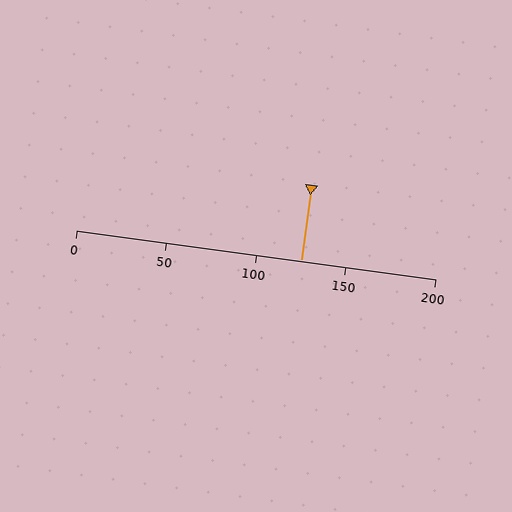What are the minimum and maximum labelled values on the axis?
The axis runs from 0 to 200.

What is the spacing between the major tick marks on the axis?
The major ticks are spaced 50 apart.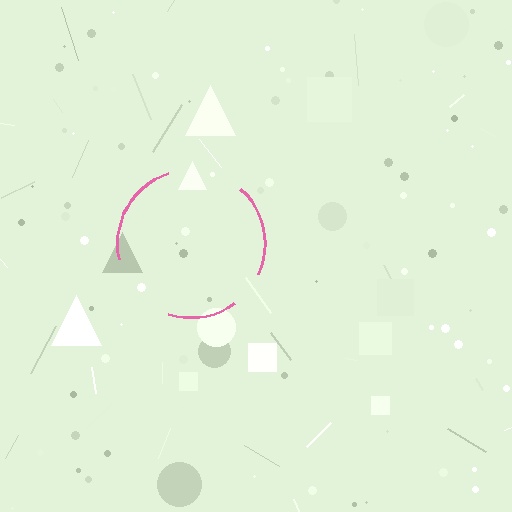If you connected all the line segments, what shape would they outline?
They would outline a circle.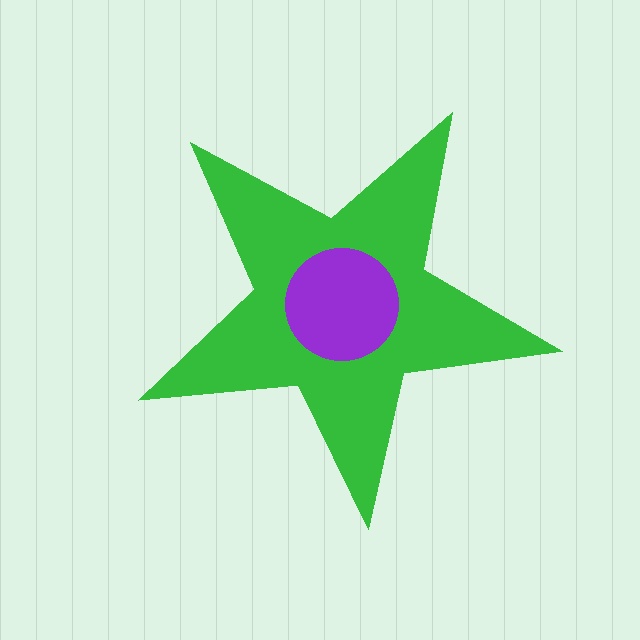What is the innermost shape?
The purple circle.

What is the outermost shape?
The green star.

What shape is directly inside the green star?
The purple circle.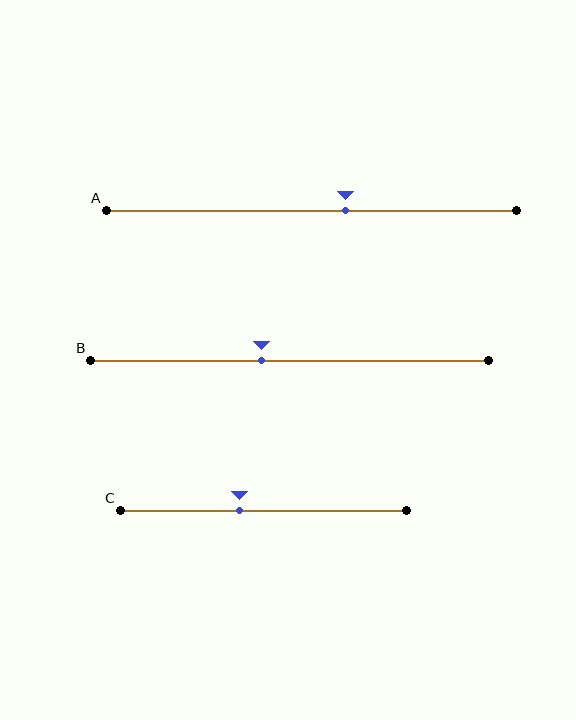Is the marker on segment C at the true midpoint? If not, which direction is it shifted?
No, the marker on segment C is shifted to the left by about 8% of the segment length.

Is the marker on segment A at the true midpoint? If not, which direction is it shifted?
No, the marker on segment A is shifted to the right by about 8% of the segment length.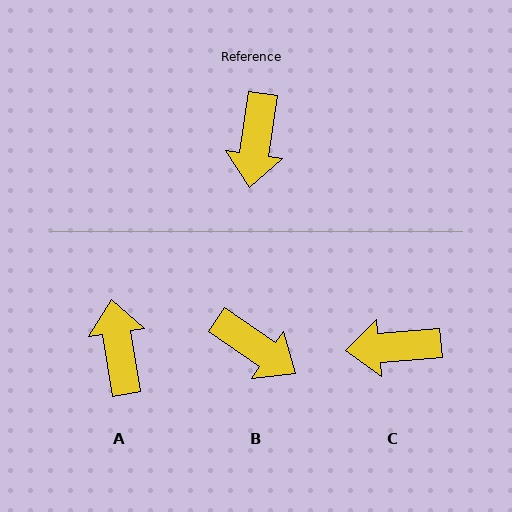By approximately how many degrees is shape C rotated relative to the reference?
Approximately 77 degrees clockwise.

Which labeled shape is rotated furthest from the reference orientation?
A, about 163 degrees away.